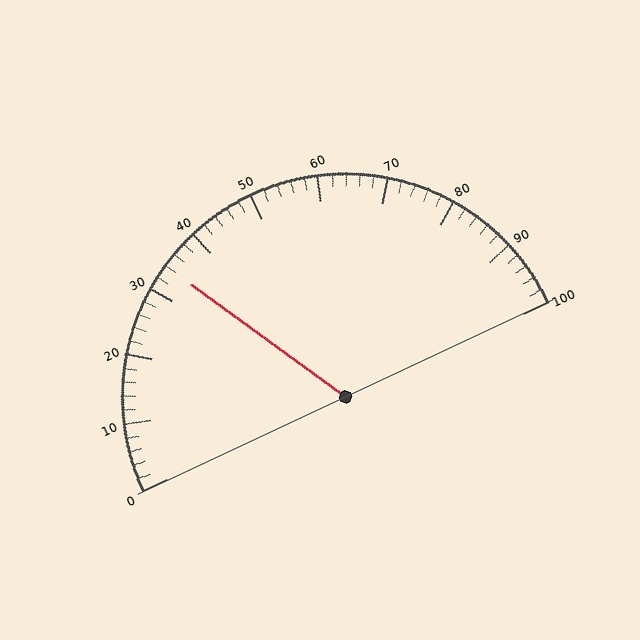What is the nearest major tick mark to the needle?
The nearest major tick mark is 30.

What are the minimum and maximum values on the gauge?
The gauge ranges from 0 to 100.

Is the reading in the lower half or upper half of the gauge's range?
The reading is in the lower half of the range (0 to 100).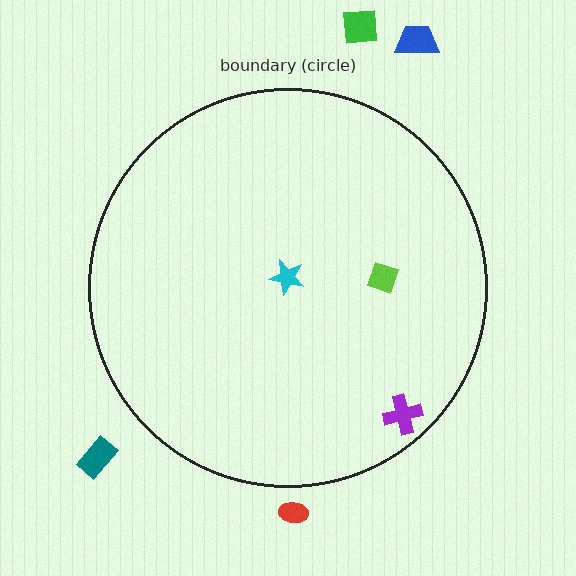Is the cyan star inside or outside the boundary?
Inside.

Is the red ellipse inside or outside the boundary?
Outside.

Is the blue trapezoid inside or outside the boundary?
Outside.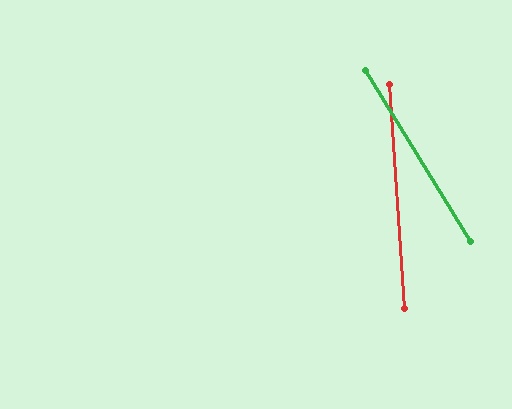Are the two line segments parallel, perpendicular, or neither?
Neither parallel nor perpendicular — they differ by about 28°.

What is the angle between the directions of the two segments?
Approximately 28 degrees.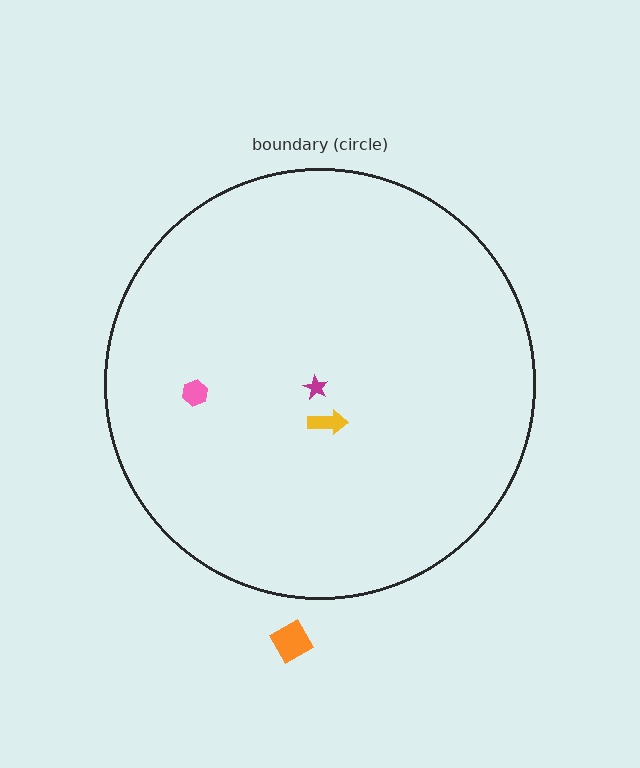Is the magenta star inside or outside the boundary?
Inside.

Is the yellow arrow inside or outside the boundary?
Inside.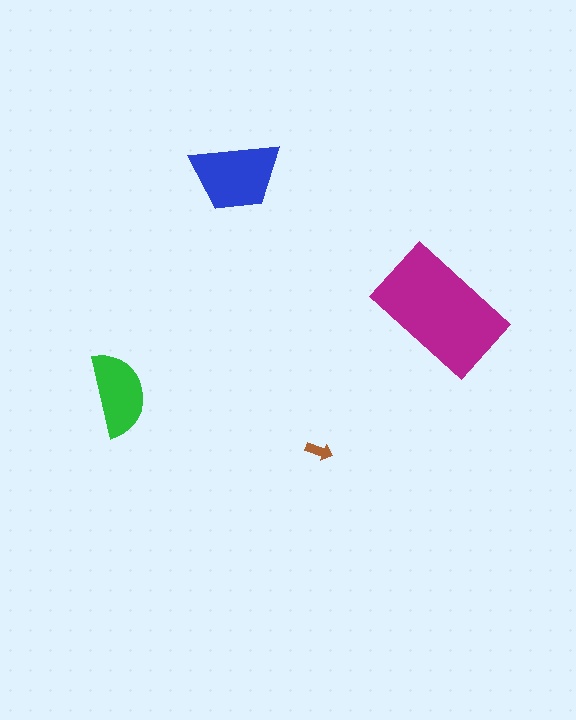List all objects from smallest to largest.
The brown arrow, the green semicircle, the blue trapezoid, the magenta rectangle.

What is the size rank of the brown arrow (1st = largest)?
4th.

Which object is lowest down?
The brown arrow is bottommost.